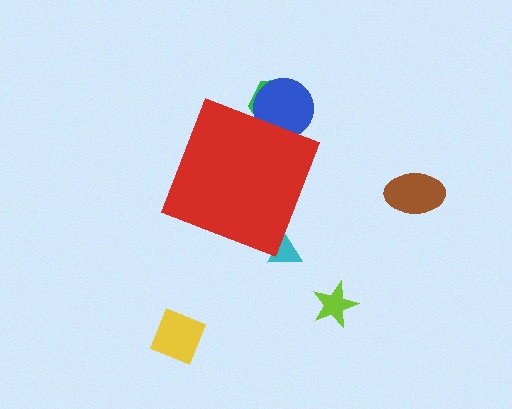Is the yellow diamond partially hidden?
No, the yellow diamond is fully visible.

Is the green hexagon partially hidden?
Yes, the green hexagon is partially hidden behind the red diamond.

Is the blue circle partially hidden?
Yes, the blue circle is partially hidden behind the red diamond.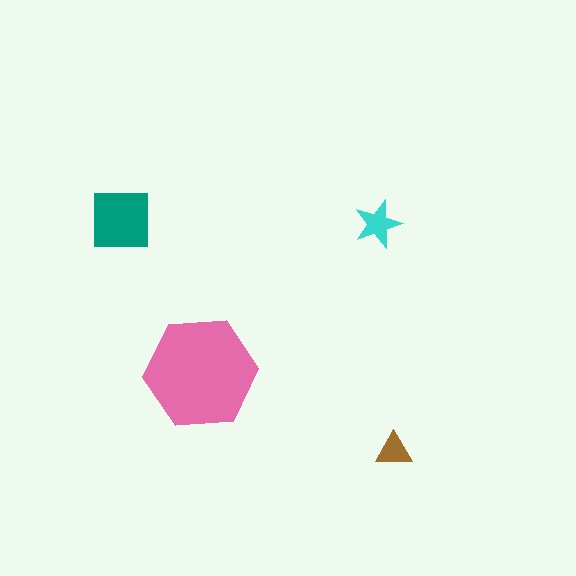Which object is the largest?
The pink hexagon.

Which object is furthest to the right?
The brown triangle is rightmost.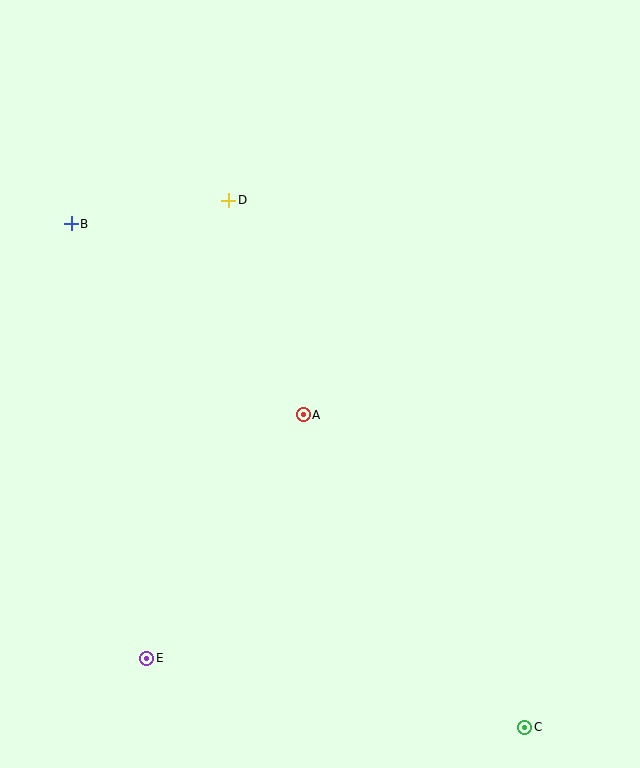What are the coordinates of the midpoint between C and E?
The midpoint between C and E is at (336, 693).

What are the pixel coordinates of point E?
Point E is at (147, 658).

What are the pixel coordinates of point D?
Point D is at (229, 200).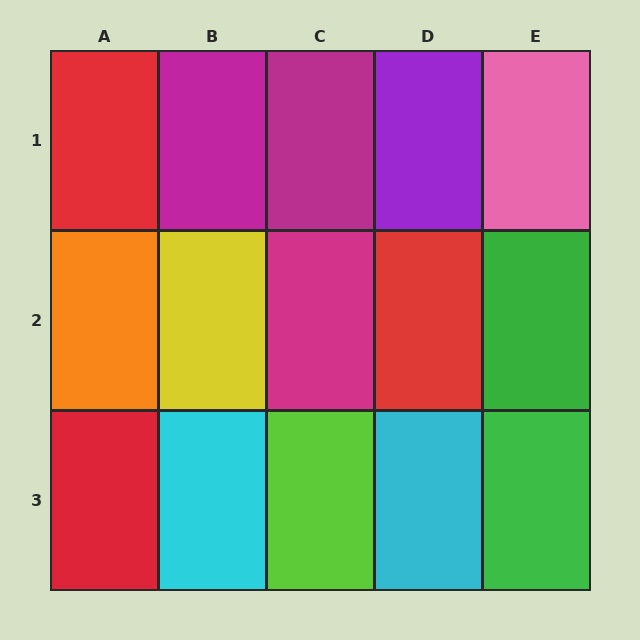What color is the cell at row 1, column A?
Red.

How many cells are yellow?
1 cell is yellow.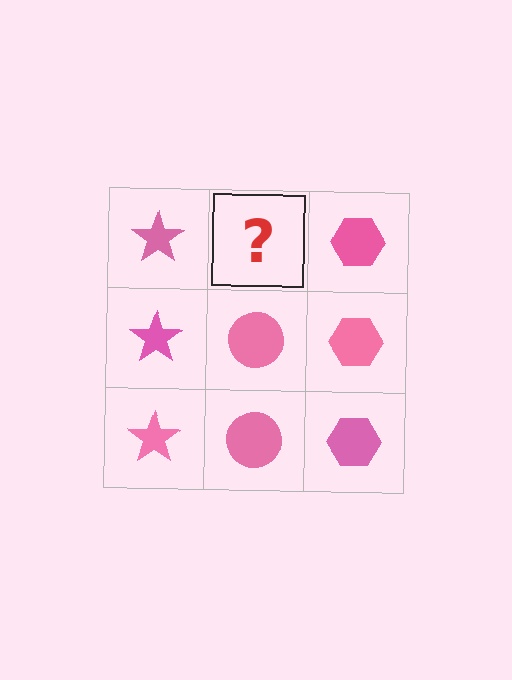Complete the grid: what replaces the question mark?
The question mark should be replaced with a pink circle.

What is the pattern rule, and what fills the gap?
The rule is that each column has a consistent shape. The gap should be filled with a pink circle.